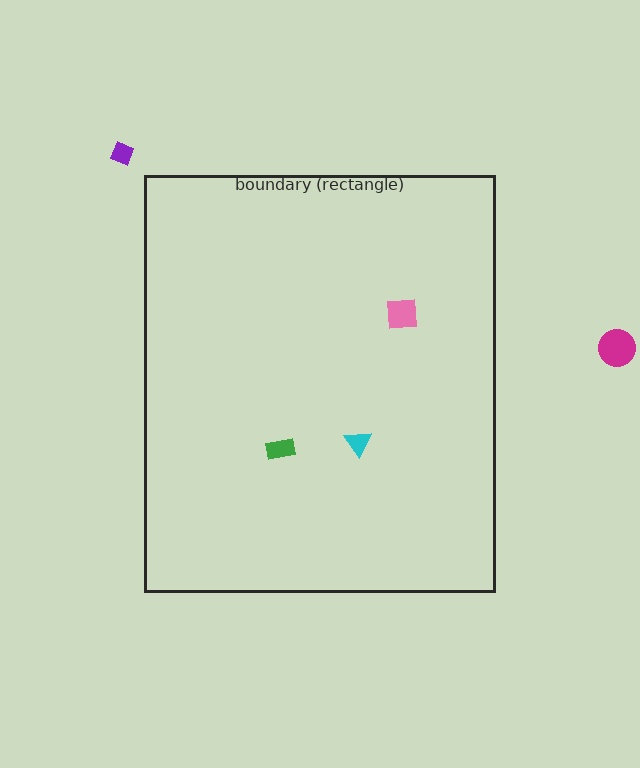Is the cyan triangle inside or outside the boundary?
Inside.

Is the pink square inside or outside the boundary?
Inside.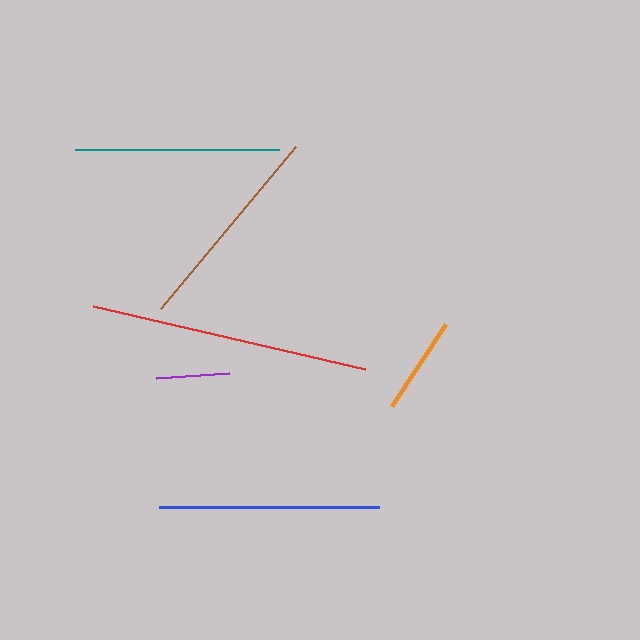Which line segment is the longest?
The red line is the longest at approximately 279 pixels.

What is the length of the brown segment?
The brown segment is approximately 210 pixels long.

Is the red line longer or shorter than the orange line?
The red line is longer than the orange line.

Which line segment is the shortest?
The purple line is the shortest at approximately 74 pixels.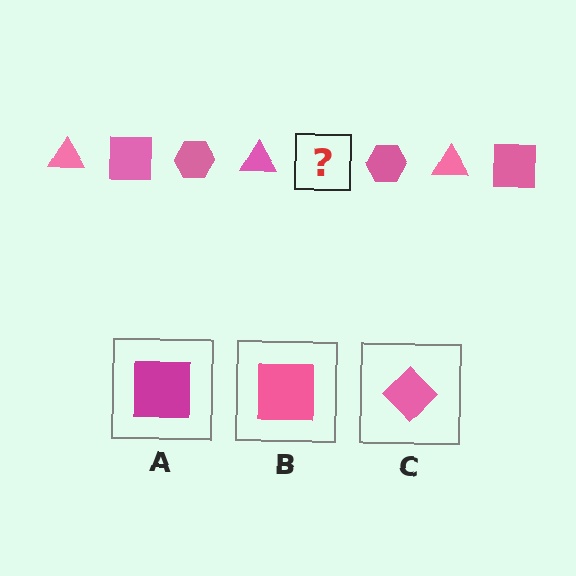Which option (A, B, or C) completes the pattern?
B.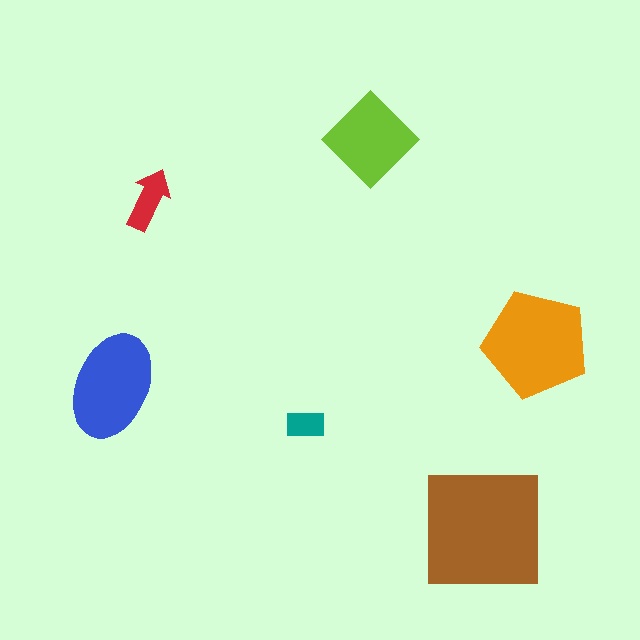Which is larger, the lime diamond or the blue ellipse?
The blue ellipse.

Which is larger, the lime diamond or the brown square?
The brown square.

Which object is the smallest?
The teal rectangle.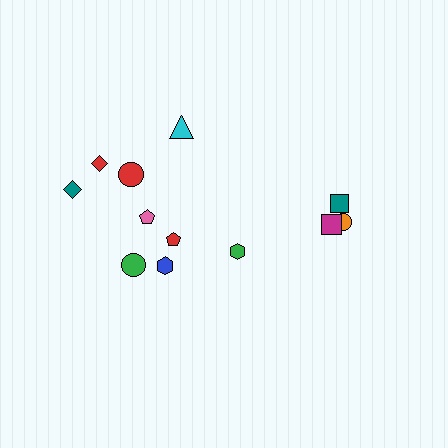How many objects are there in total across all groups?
There are 12 objects.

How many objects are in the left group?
There are 8 objects.